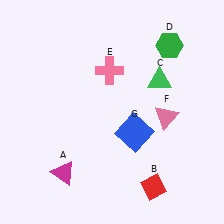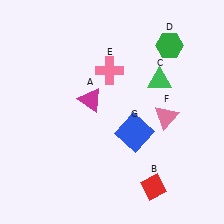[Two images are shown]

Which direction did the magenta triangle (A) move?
The magenta triangle (A) moved up.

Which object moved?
The magenta triangle (A) moved up.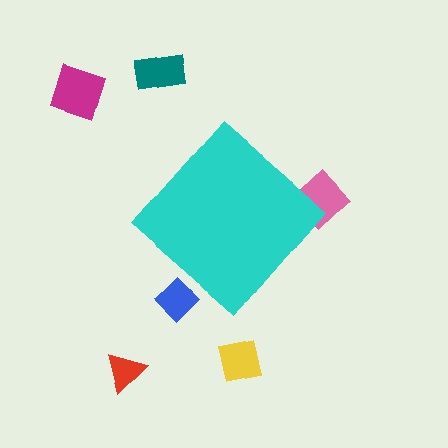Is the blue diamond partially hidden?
Yes, the blue diamond is partially hidden behind the cyan diamond.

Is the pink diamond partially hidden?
Yes, the pink diamond is partially hidden behind the cyan diamond.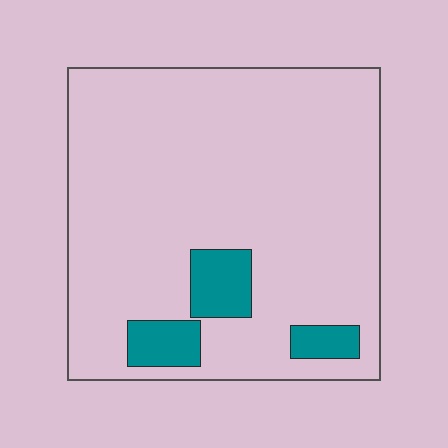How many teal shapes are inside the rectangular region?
3.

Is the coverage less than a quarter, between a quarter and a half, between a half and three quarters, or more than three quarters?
Less than a quarter.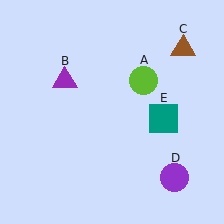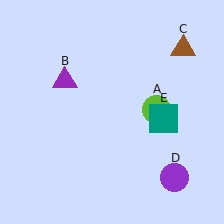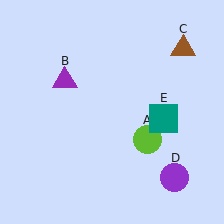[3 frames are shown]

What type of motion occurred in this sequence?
The lime circle (object A) rotated clockwise around the center of the scene.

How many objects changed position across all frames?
1 object changed position: lime circle (object A).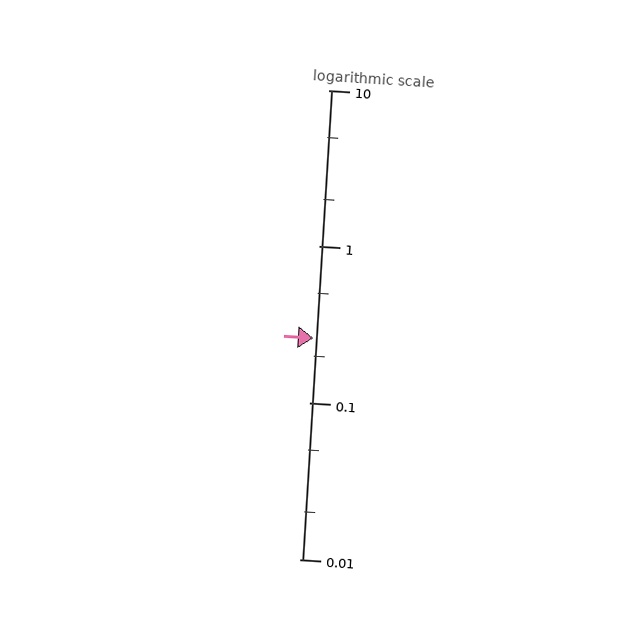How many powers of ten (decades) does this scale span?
The scale spans 3 decades, from 0.01 to 10.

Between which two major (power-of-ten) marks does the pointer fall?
The pointer is between 0.1 and 1.